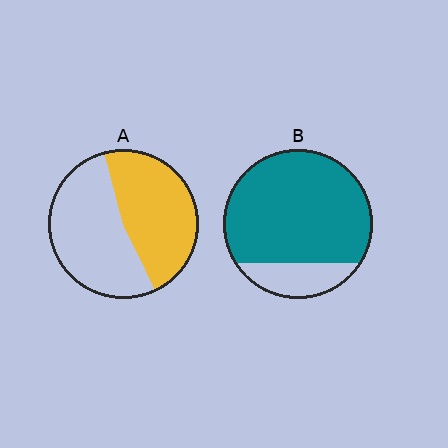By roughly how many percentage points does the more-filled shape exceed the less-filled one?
By roughly 35 percentage points (B over A).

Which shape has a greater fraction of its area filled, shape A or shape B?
Shape B.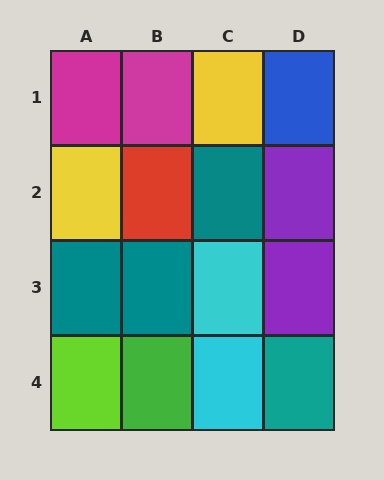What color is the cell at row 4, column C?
Cyan.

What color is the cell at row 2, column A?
Yellow.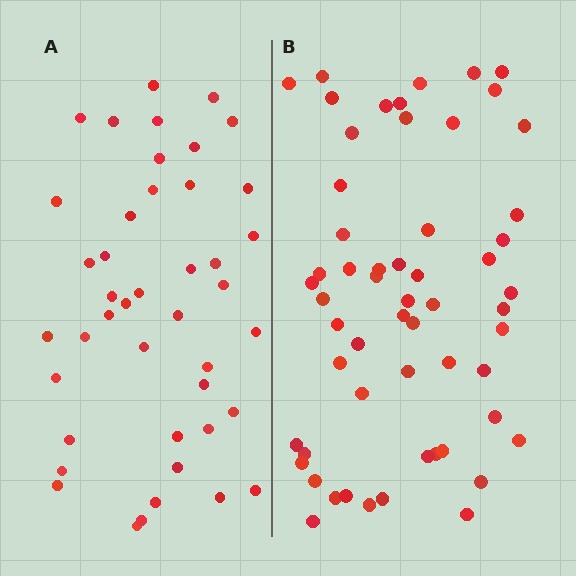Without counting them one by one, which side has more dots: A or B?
Region B (the right region) has more dots.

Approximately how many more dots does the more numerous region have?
Region B has approximately 15 more dots than region A.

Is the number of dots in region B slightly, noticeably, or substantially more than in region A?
Region B has noticeably more, but not dramatically so. The ratio is roughly 1.3 to 1.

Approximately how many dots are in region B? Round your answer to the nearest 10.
About 60 dots. (The exact count is 57, which rounds to 60.)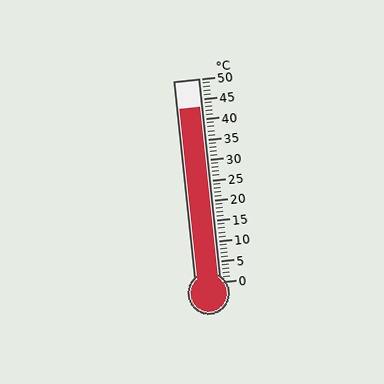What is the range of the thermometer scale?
The thermometer scale ranges from 0°C to 50°C.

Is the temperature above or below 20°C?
The temperature is above 20°C.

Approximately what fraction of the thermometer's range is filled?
The thermometer is filled to approximately 85% of its range.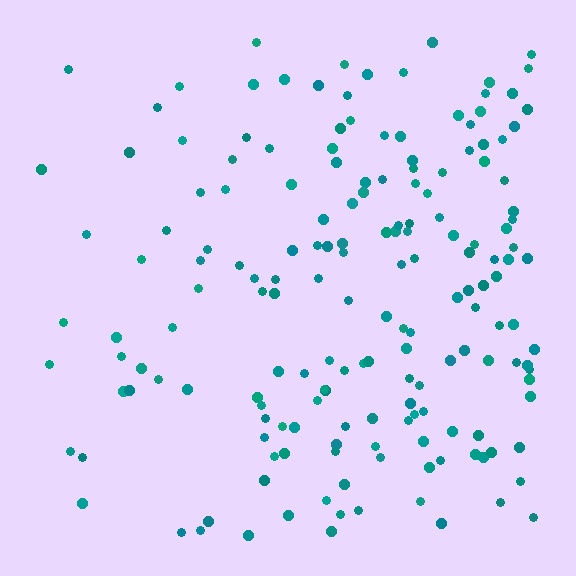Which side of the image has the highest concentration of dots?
The right.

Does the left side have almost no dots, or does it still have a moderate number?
Still a moderate number, just noticeably fewer than the right.